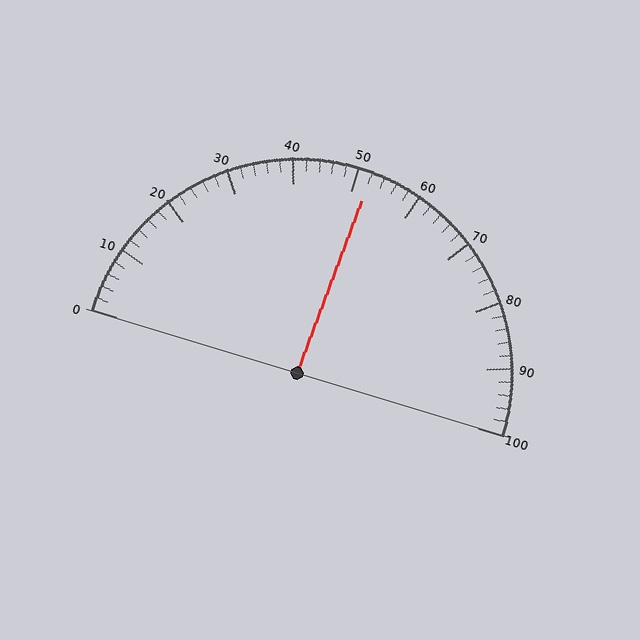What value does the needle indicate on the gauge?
The needle indicates approximately 52.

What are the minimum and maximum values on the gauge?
The gauge ranges from 0 to 100.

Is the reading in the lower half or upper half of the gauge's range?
The reading is in the upper half of the range (0 to 100).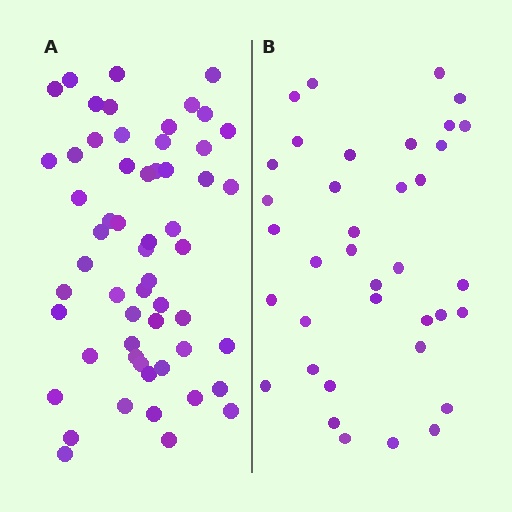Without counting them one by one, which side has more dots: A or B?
Region A (the left region) has more dots.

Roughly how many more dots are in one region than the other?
Region A has approximately 20 more dots than region B.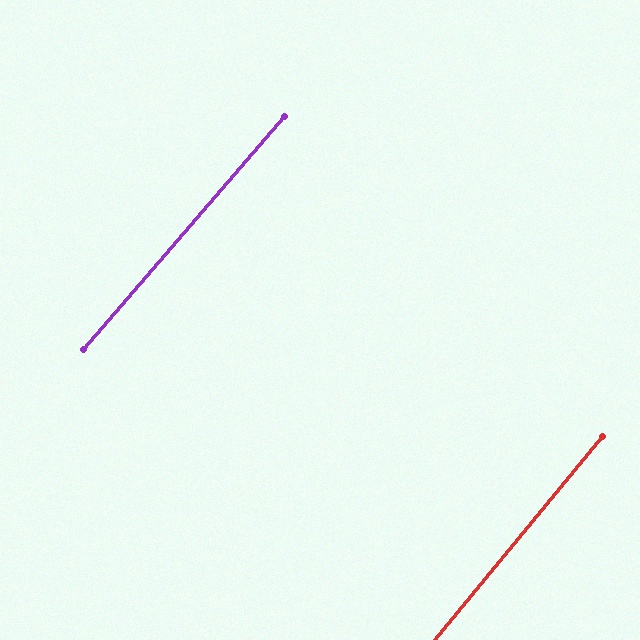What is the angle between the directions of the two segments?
Approximately 1 degree.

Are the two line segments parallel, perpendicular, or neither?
Parallel — their directions differ by only 1.3°.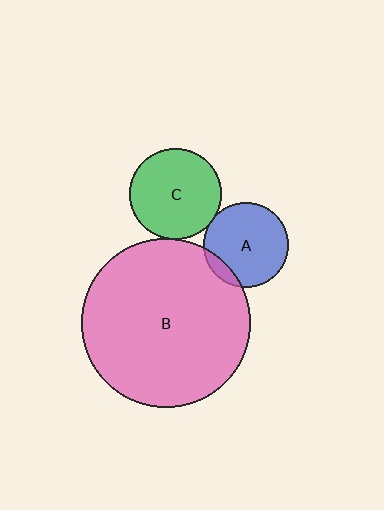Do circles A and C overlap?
Yes.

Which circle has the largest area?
Circle B (pink).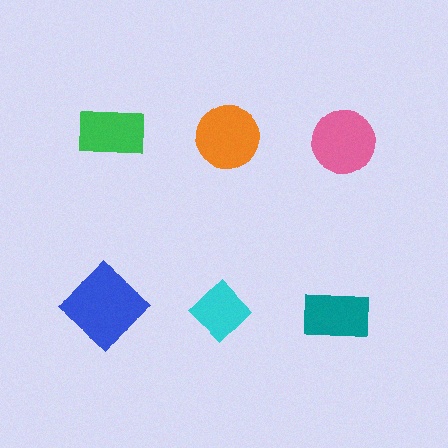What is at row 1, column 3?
A pink circle.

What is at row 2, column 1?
A blue diamond.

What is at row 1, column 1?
A green rectangle.